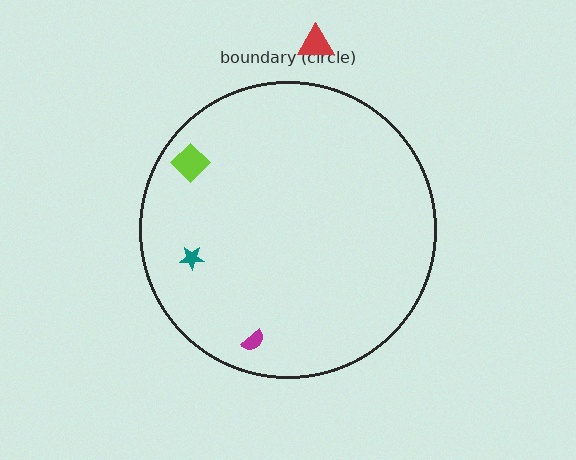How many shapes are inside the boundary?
3 inside, 1 outside.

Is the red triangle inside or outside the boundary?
Outside.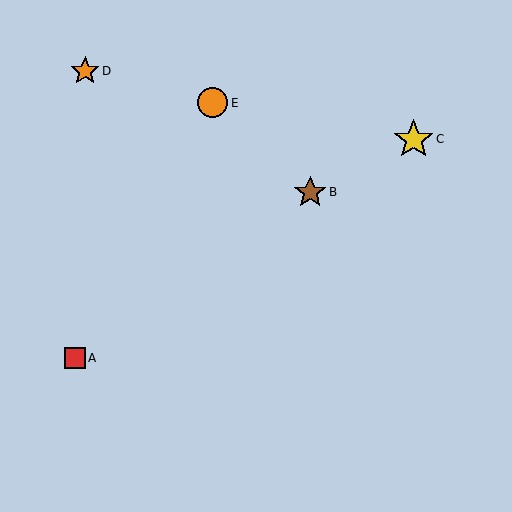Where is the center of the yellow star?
The center of the yellow star is at (414, 139).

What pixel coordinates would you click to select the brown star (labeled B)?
Click at (310, 192) to select the brown star B.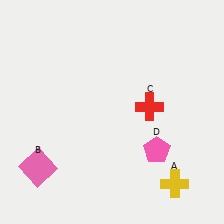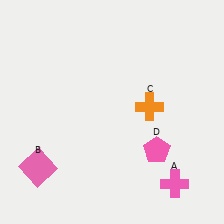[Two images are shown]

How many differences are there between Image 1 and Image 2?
There are 2 differences between the two images.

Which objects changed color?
A changed from yellow to pink. C changed from red to orange.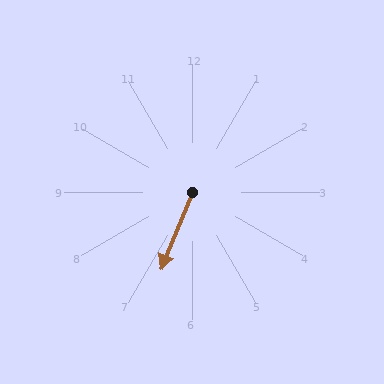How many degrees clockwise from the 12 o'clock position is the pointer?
Approximately 202 degrees.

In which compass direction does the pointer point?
South.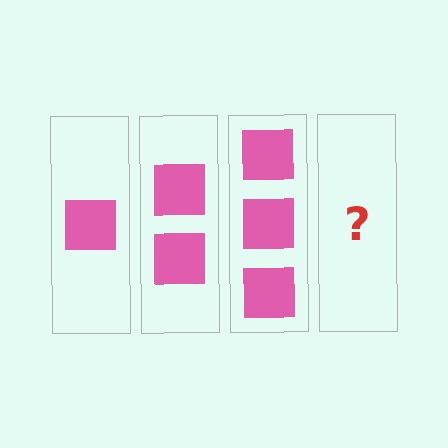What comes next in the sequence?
The next element should be 4 squares.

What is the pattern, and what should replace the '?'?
The pattern is that each step adds one more square. The '?' should be 4 squares.